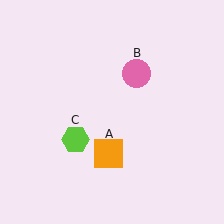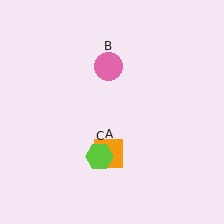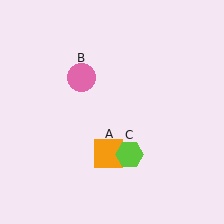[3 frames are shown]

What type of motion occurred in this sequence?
The pink circle (object B), lime hexagon (object C) rotated counterclockwise around the center of the scene.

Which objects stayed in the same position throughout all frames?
Orange square (object A) remained stationary.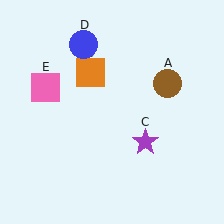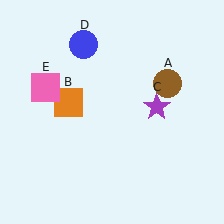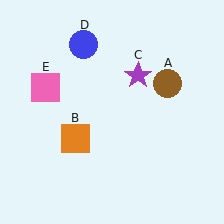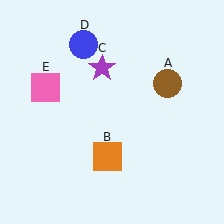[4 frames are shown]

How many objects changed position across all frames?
2 objects changed position: orange square (object B), purple star (object C).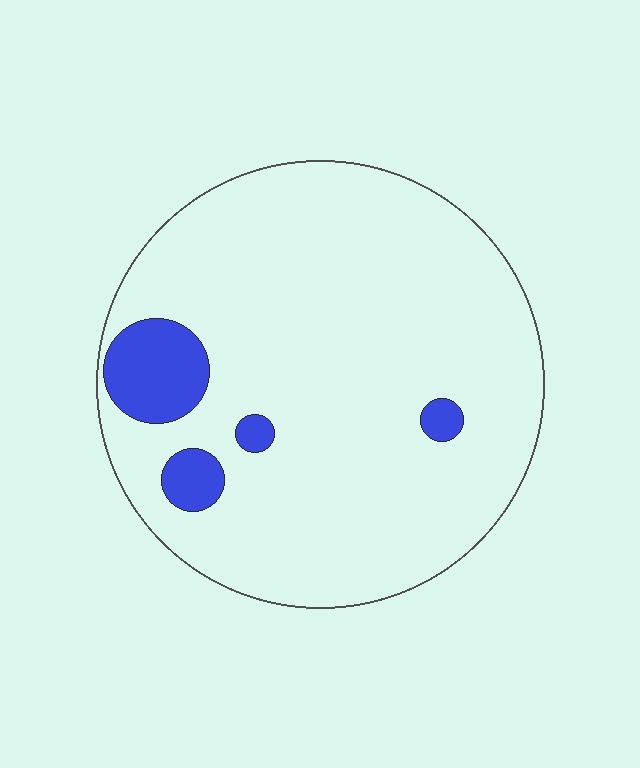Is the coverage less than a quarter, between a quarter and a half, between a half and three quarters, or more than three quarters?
Less than a quarter.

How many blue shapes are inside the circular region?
4.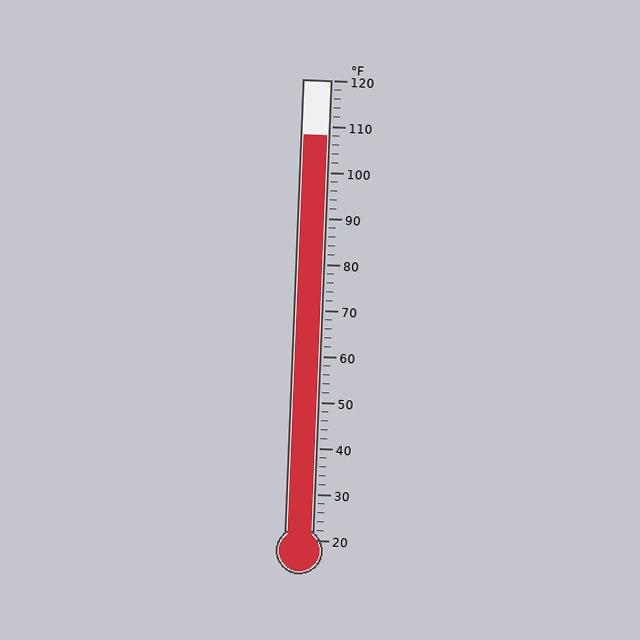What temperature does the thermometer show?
The thermometer shows approximately 108°F.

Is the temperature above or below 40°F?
The temperature is above 40°F.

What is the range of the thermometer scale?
The thermometer scale ranges from 20°F to 120°F.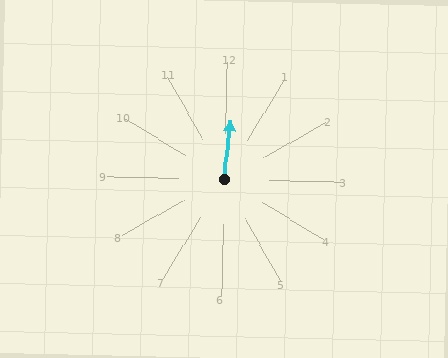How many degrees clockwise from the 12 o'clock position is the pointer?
Approximately 6 degrees.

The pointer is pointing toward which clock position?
Roughly 12 o'clock.